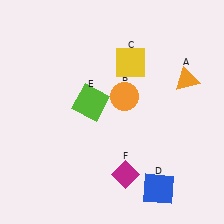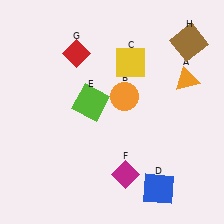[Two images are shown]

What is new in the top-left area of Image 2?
A red diamond (G) was added in the top-left area of Image 2.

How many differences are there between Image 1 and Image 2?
There are 2 differences between the two images.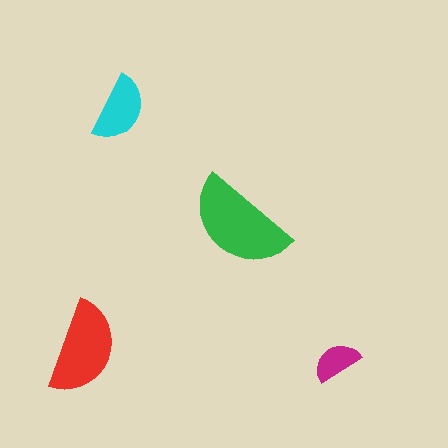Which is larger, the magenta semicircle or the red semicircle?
The red one.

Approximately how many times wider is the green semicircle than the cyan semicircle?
About 1.5 times wider.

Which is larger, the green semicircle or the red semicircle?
The green one.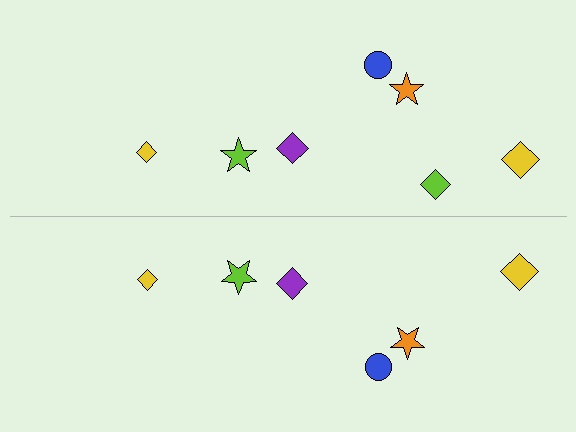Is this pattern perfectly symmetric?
No, the pattern is not perfectly symmetric. A lime diamond is missing from the bottom side.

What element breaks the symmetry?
A lime diamond is missing from the bottom side.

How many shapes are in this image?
There are 13 shapes in this image.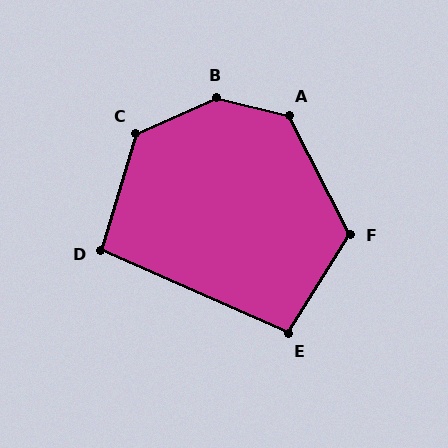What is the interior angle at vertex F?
Approximately 121 degrees (obtuse).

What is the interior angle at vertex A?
Approximately 131 degrees (obtuse).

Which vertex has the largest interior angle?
B, at approximately 142 degrees.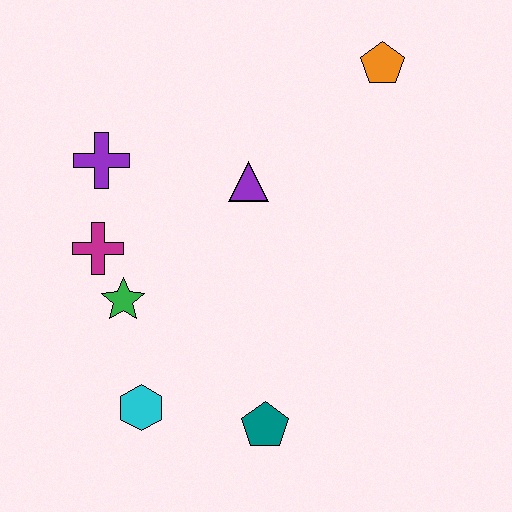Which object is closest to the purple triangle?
The purple cross is closest to the purple triangle.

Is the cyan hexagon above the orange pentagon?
No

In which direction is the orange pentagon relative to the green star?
The orange pentagon is to the right of the green star.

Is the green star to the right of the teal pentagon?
No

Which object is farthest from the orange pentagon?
The cyan hexagon is farthest from the orange pentagon.